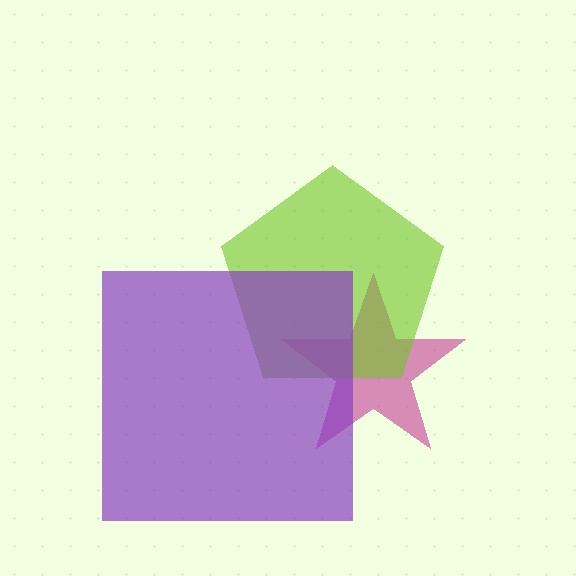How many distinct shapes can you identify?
There are 3 distinct shapes: a magenta star, a lime pentagon, a purple square.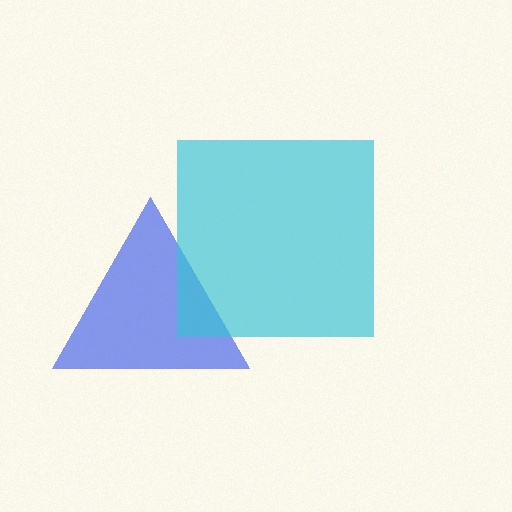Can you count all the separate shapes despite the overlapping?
Yes, there are 2 separate shapes.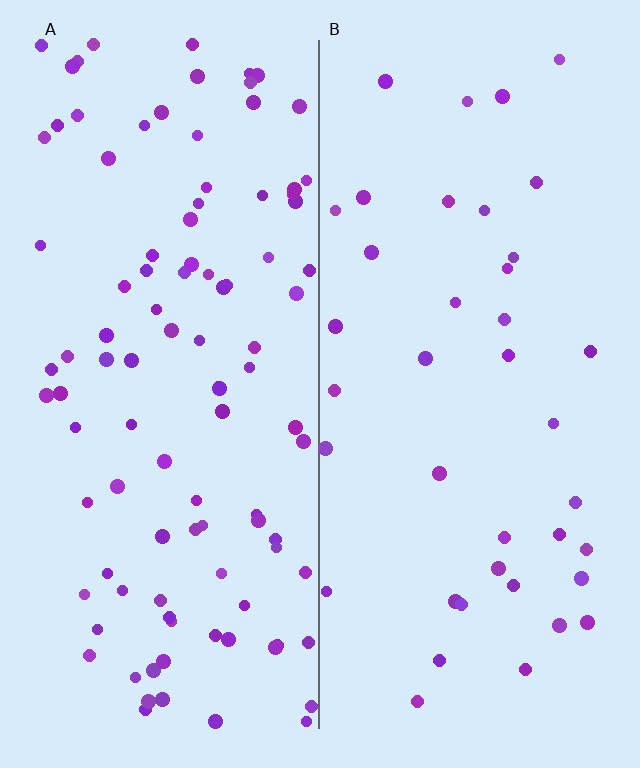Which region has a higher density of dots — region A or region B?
A (the left).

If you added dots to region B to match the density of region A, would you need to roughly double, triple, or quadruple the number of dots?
Approximately triple.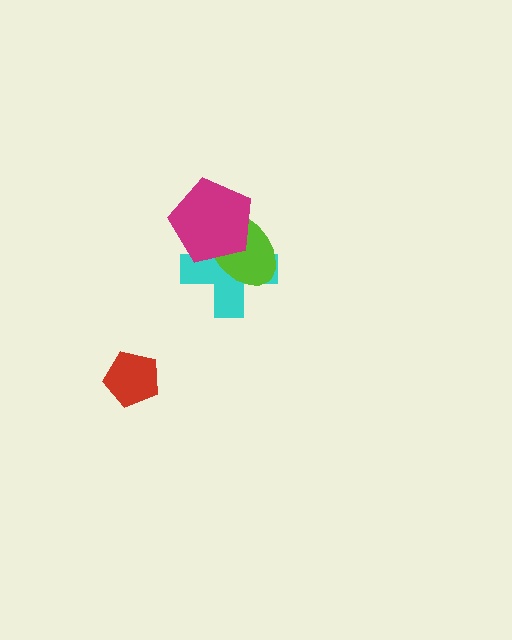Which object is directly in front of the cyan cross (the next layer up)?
The lime ellipse is directly in front of the cyan cross.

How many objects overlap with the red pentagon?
0 objects overlap with the red pentagon.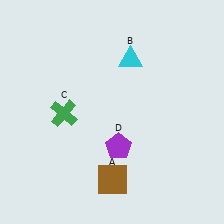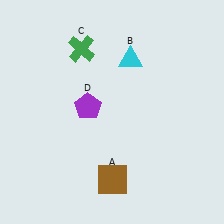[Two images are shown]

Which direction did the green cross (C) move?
The green cross (C) moved up.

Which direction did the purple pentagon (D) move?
The purple pentagon (D) moved up.